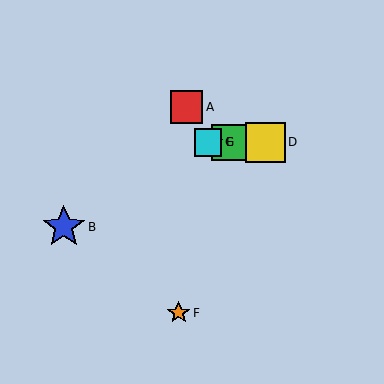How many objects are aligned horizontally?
4 objects (C, D, E, G) are aligned horizontally.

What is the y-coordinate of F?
Object F is at y≈313.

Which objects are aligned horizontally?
Objects C, D, E, G are aligned horizontally.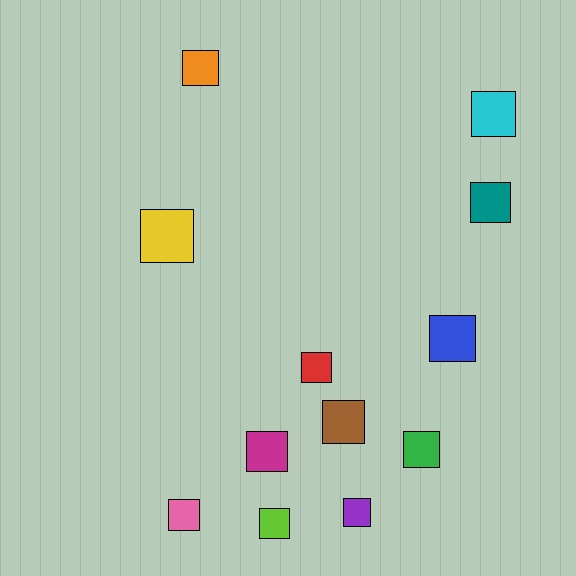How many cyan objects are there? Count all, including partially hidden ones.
There is 1 cyan object.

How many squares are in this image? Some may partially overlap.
There are 12 squares.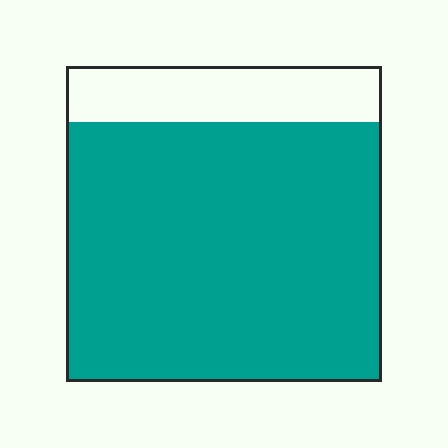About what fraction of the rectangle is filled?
About five sixths (5/6).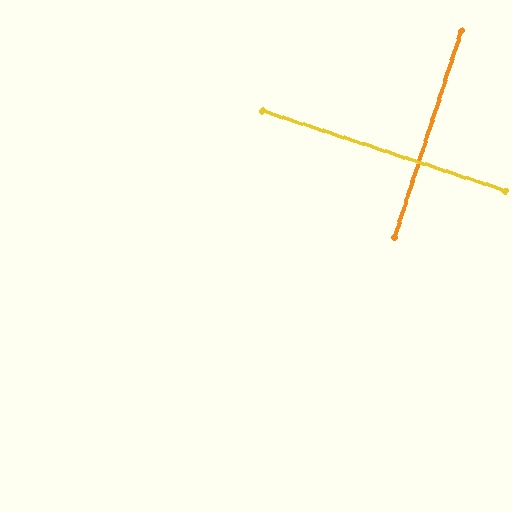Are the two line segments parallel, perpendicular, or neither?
Perpendicular — they meet at approximately 90°.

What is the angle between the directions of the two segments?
Approximately 90 degrees.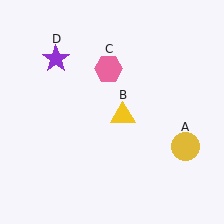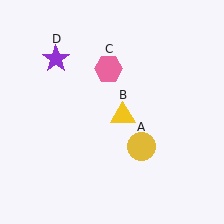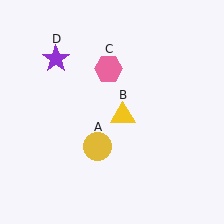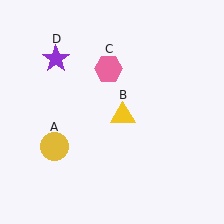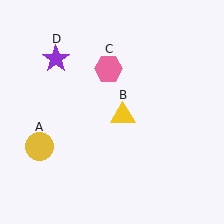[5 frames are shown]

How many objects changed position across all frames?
1 object changed position: yellow circle (object A).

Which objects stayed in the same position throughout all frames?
Yellow triangle (object B) and pink hexagon (object C) and purple star (object D) remained stationary.